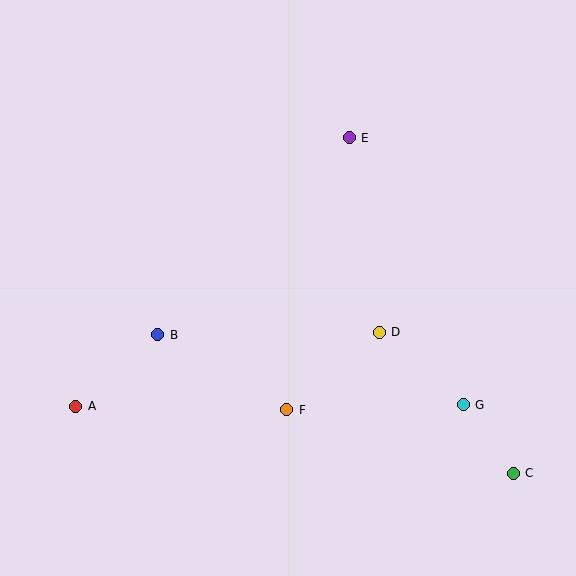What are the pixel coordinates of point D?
Point D is at (379, 332).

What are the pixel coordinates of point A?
Point A is at (76, 406).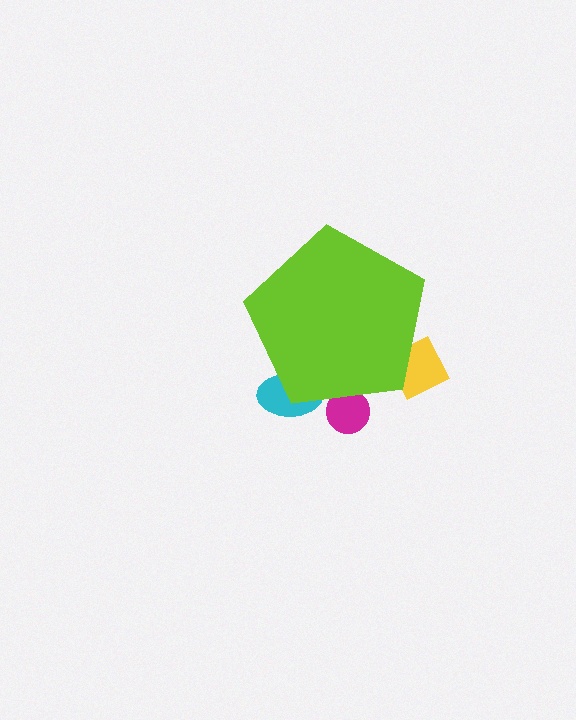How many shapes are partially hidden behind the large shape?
3 shapes are partially hidden.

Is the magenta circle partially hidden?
Yes, the magenta circle is partially hidden behind the lime pentagon.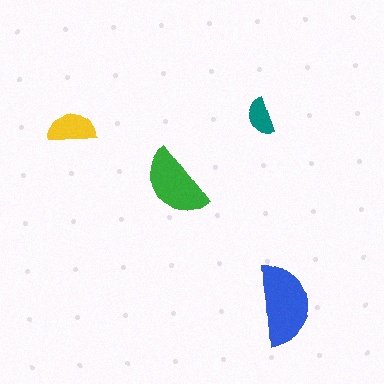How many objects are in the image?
There are 4 objects in the image.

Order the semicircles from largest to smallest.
the blue one, the green one, the yellow one, the teal one.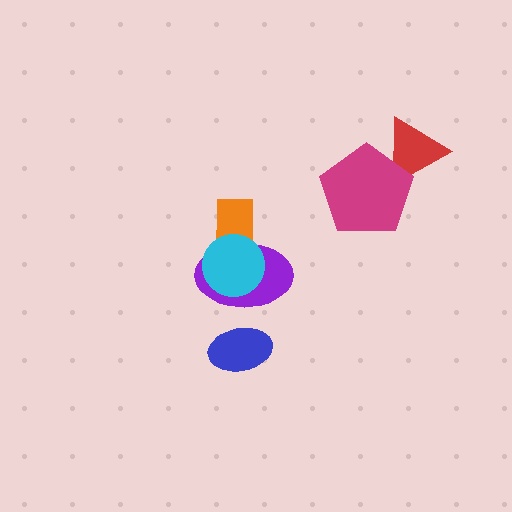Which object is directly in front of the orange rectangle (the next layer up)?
The purple ellipse is directly in front of the orange rectangle.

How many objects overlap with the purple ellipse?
2 objects overlap with the purple ellipse.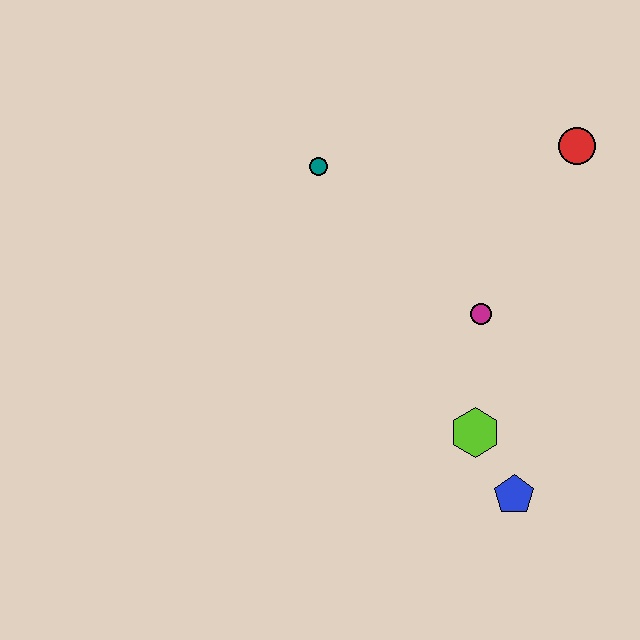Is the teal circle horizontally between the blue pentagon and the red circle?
No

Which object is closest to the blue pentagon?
The lime hexagon is closest to the blue pentagon.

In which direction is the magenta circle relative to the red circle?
The magenta circle is below the red circle.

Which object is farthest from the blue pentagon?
The teal circle is farthest from the blue pentagon.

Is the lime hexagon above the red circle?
No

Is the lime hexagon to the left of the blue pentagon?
Yes